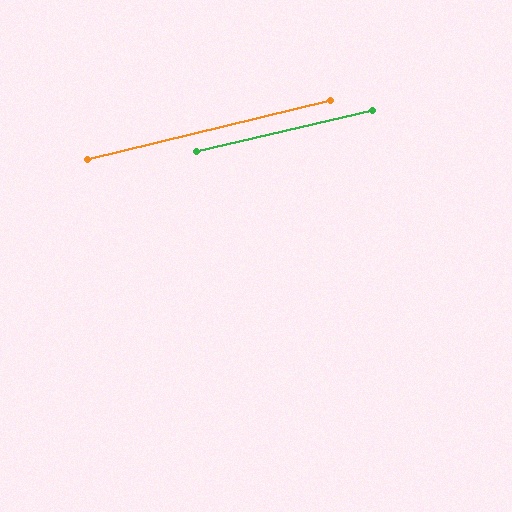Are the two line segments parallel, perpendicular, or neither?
Parallel — their directions differ by only 0.4°.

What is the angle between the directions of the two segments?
Approximately 0 degrees.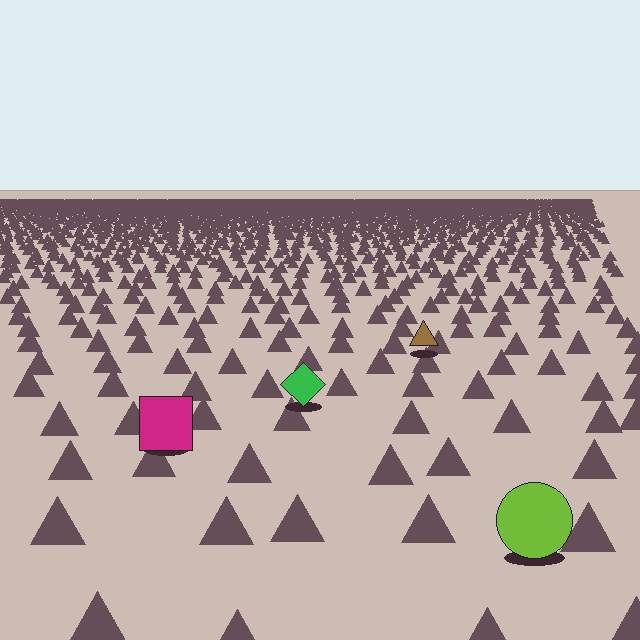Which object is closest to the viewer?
The lime circle is closest. The texture marks near it are larger and more spread out.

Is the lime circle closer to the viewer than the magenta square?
Yes. The lime circle is closer — you can tell from the texture gradient: the ground texture is coarser near it.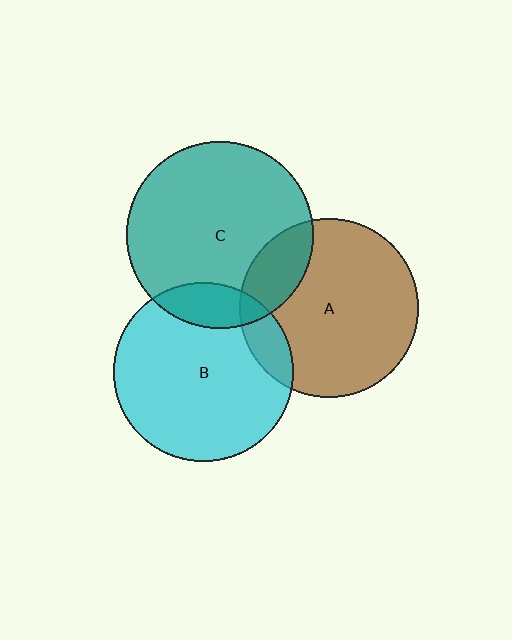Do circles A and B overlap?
Yes.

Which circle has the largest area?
Circle C (teal).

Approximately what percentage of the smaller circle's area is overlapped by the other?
Approximately 10%.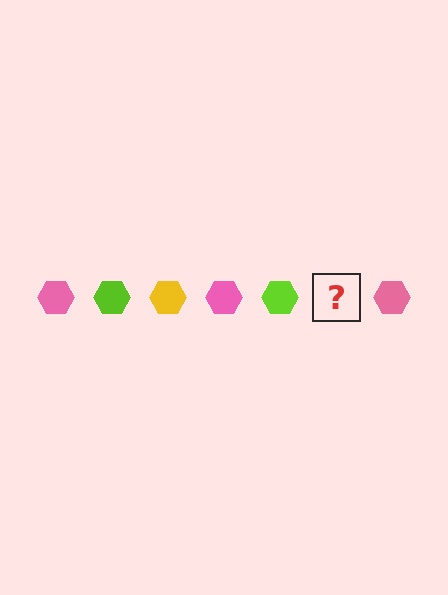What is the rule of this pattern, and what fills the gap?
The rule is that the pattern cycles through pink, lime, yellow hexagons. The gap should be filled with a yellow hexagon.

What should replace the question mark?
The question mark should be replaced with a yellow hexagon.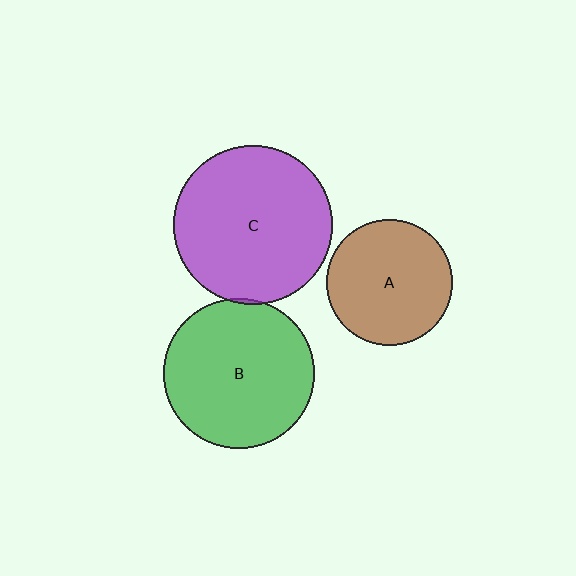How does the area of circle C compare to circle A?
Approximately 1.6 times.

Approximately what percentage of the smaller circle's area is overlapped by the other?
Approximately 5%.